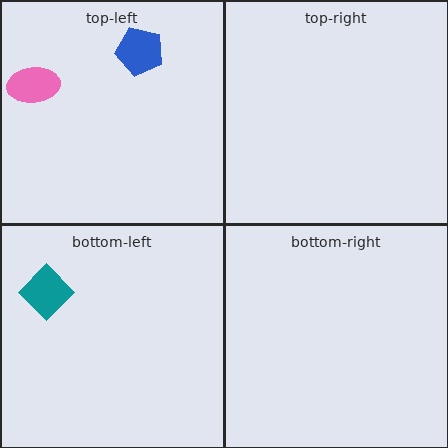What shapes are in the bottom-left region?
The teal diamond.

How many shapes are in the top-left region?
2.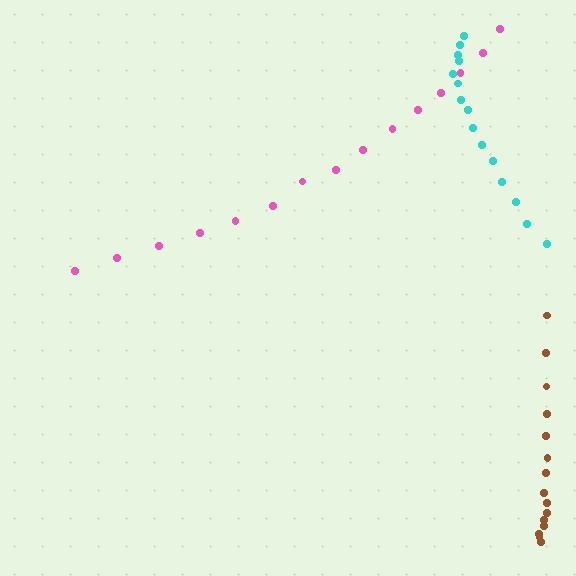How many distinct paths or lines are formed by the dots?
There are 3 distinct paths.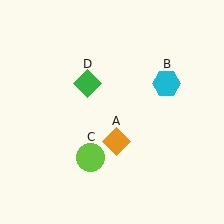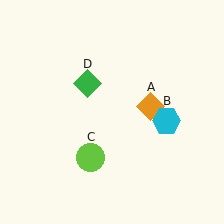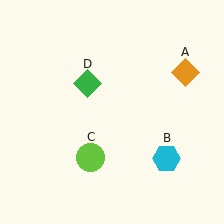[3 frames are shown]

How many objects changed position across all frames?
2 objects changed position: orange diamond (object A), cyan hexagon (object B).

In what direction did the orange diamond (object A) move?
The orange diamond (object A) moved up and to the right.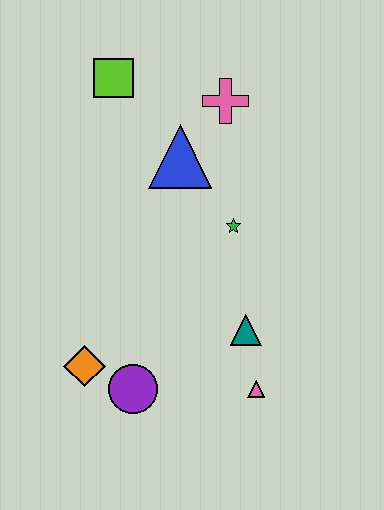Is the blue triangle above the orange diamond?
Yes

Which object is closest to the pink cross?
The blue triangle is closest to the pink cross.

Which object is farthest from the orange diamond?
The pink cross is farthest from the orange diamond.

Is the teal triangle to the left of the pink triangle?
Yes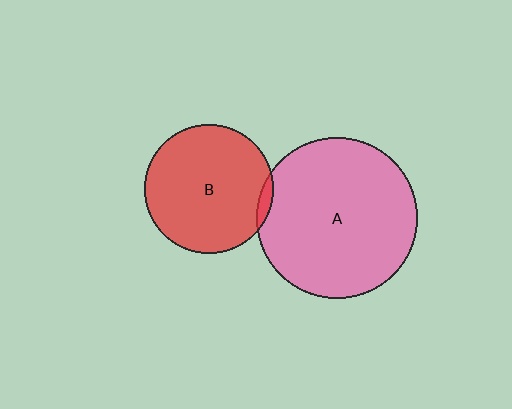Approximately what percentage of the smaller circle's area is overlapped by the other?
Approximately 5%.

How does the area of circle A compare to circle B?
Approximately 1.5 times.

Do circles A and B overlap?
Yes.